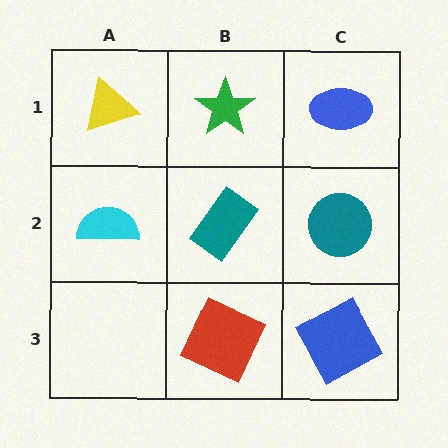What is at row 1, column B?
A green star.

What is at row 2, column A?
A cyan semicircle.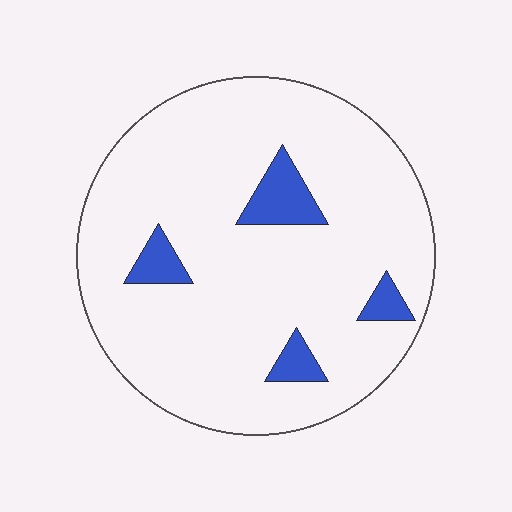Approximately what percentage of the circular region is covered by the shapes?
Approximately 10%.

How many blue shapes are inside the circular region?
4.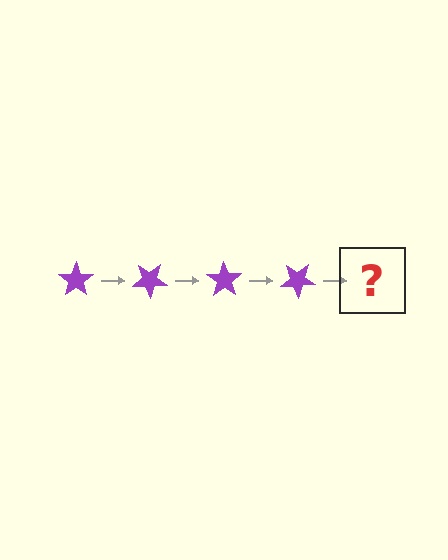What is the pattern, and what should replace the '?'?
The pattern is that the star rotates 35 degrees each step. The '?' should be a purple star rotated 140 degrees.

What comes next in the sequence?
The next element should be a purple star rotated 140 degrees.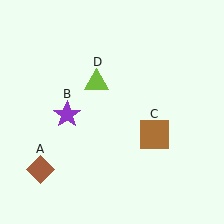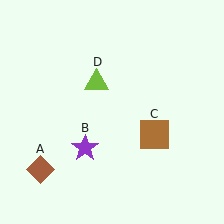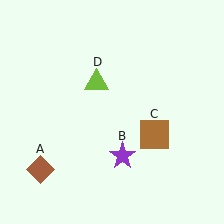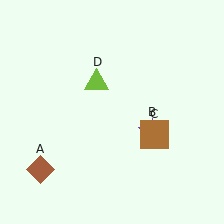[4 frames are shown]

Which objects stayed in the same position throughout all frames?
Brown diamond (object A) and brown square (object C) and lime triangle (object D) remained stationary.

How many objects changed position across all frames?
1 object changed position: purple star (object B).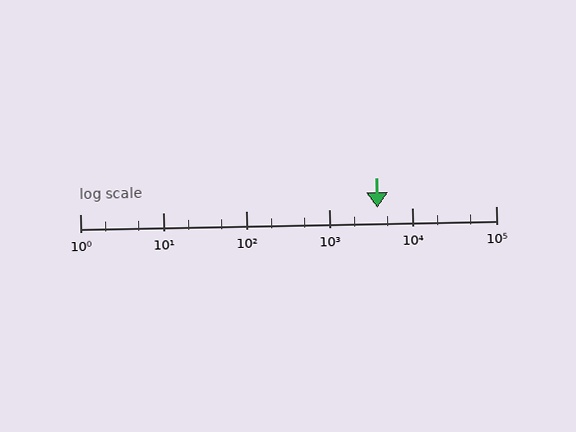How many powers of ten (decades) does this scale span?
The scale spans 5 decades, from 1 to 100000.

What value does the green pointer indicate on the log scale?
The pointer indicates approximately 3800.